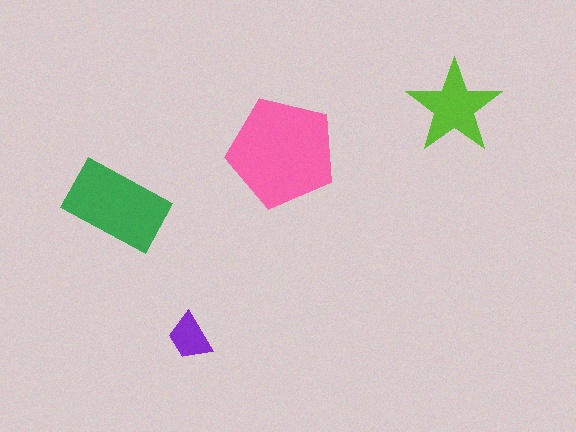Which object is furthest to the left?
The green rectangle is leftmost.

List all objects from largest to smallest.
The pink pentagon, the green rectangle, the lime star, the purple trapezoid.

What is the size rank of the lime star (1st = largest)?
3rd.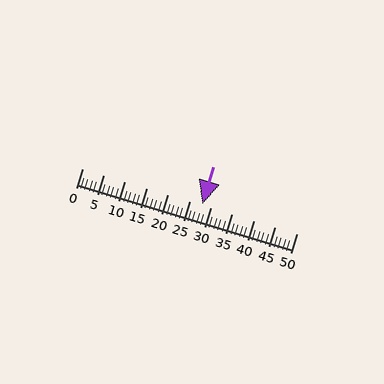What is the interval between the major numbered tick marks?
The major tick marks are spaced 5 units apart.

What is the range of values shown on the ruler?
The ruler shows values from 0 to 50.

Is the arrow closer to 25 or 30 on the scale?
The arrow is closer to 30.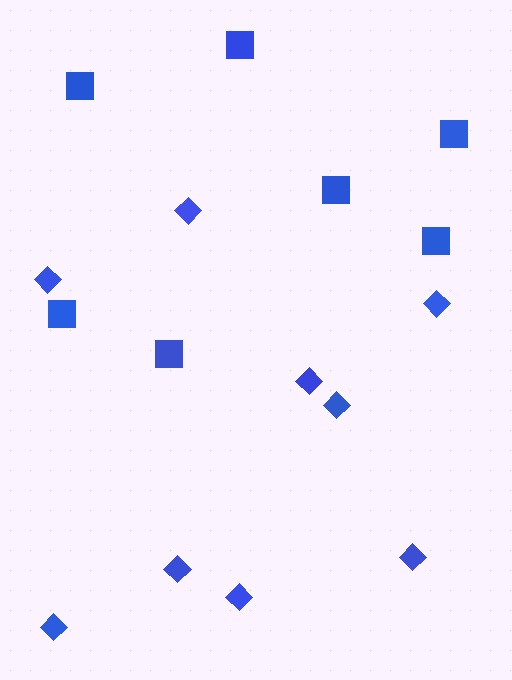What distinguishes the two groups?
There are 2 groups: one group of diamonds (9) and one group of squares (7).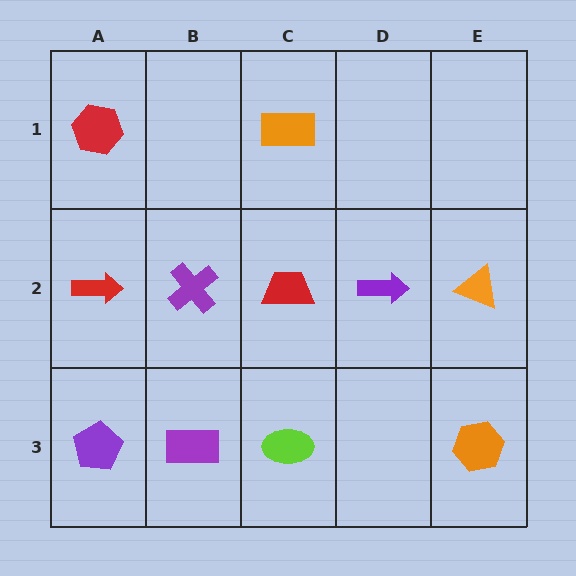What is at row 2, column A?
A red arrow.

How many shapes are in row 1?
2 shapes.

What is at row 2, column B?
A purple cross.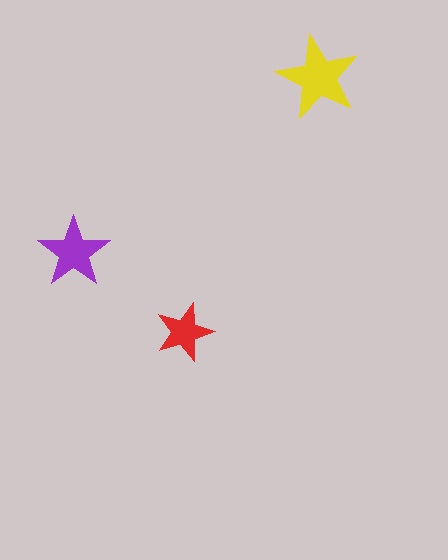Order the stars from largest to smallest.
the yellow one, the purple one, the red one.